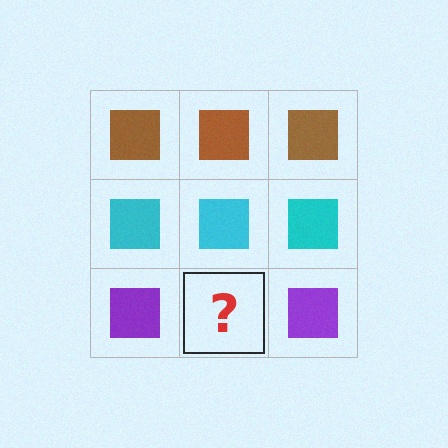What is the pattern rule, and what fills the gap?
The rule is that each row has a consistent color. The gap should be filled with a purple square.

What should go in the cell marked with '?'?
The missing cell should contain a purple square.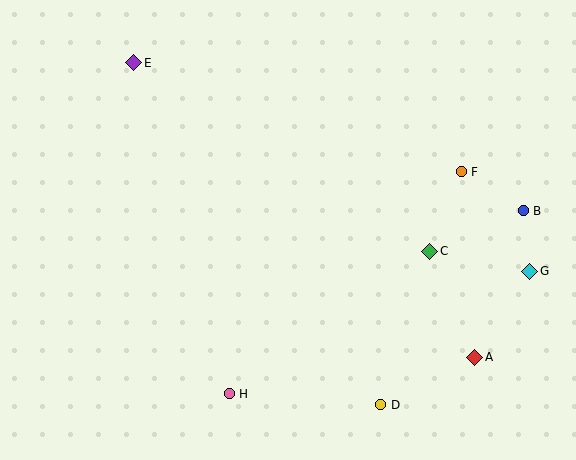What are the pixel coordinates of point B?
Point B is at (523, 211).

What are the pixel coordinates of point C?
Point C is at (430, 251).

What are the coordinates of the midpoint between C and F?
The midpoint between C and F is at (445, 211).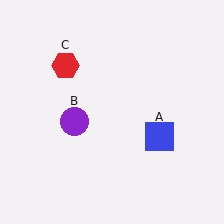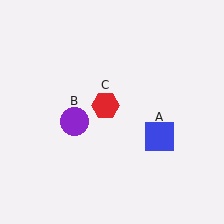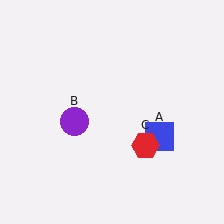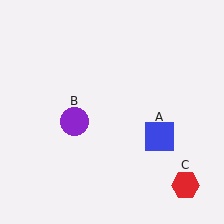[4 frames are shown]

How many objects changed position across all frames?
1 object changed position: red hexagon (object C).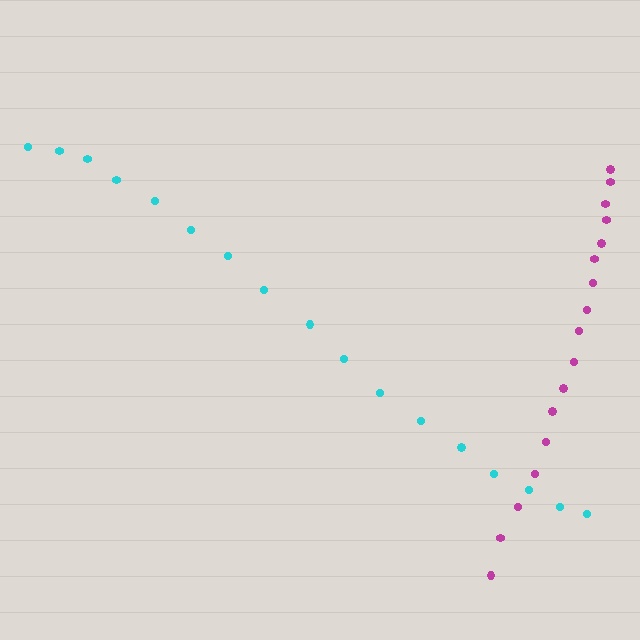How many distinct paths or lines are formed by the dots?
There are 2 distinct paths.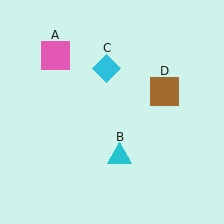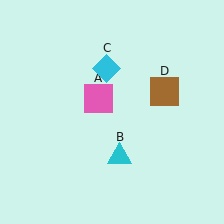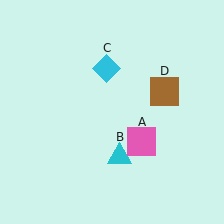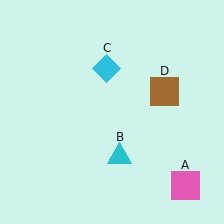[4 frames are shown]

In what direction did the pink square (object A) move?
The pink square (object A) moved down and to the right.